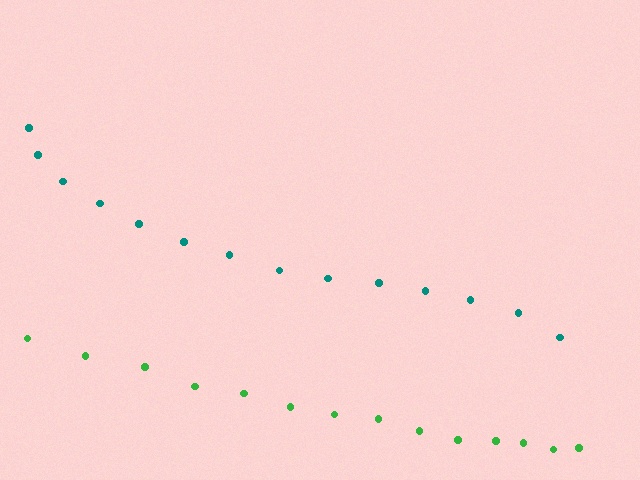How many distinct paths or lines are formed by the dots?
There are 2 distinct paths.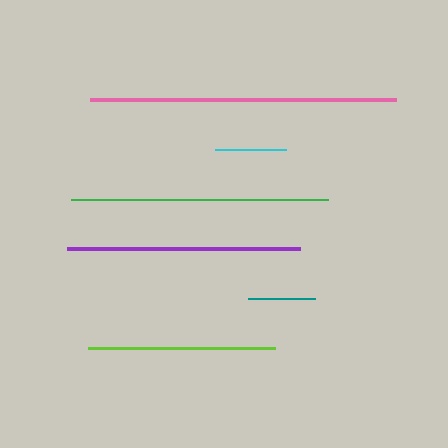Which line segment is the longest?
The pink line is the longest at approximately 306 pixels.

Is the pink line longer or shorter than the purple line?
The pink line is longer than the purple line.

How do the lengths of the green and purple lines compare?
The green and purple lines are approximately the same length.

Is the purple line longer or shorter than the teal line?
The purple line is longer than the teal line.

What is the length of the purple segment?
The purple segment is approximately 234 pixels long.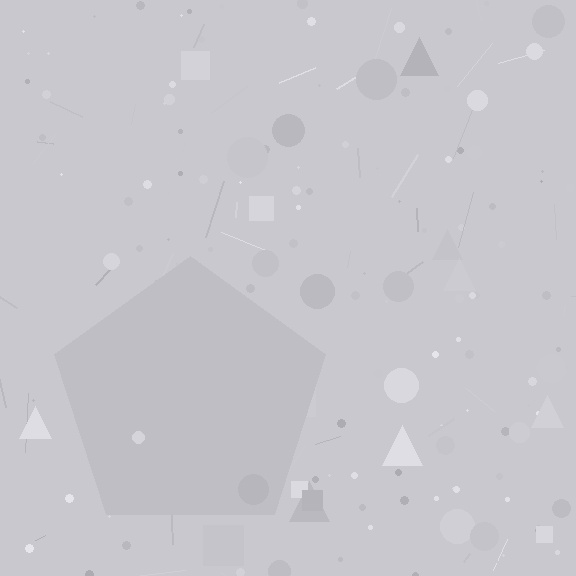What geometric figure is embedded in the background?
A pentagon is embedded in the background.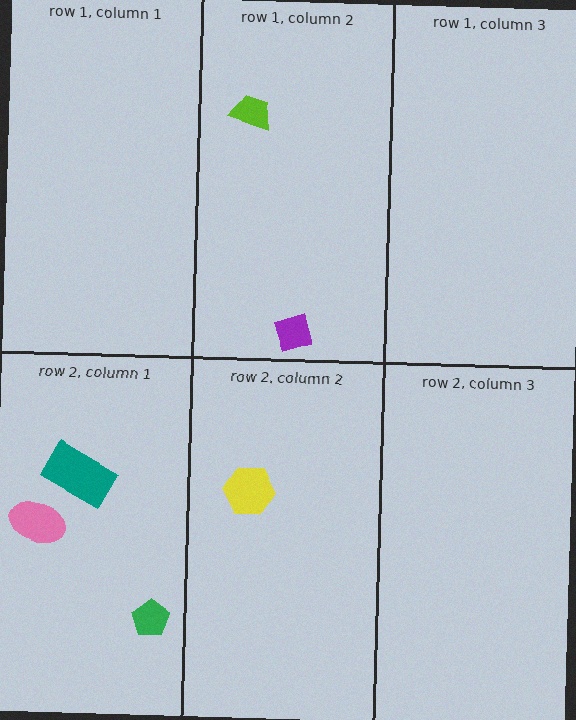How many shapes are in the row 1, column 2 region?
2.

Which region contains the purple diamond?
The row 1, column 2 region.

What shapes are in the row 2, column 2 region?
The yellow hexagon.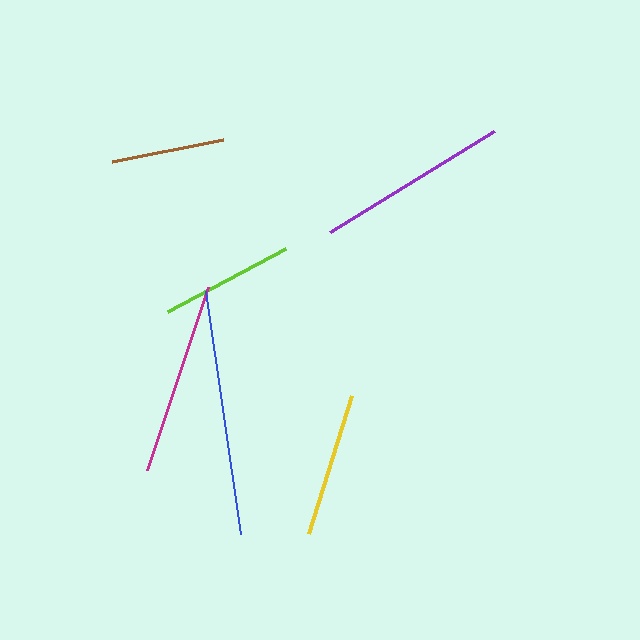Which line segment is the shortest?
The brown line is the shortest at approximately 113 pixels.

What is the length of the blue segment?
The blue segment is approximately 245 pixels long.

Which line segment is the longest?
The blue line is the longest at approximately 245 pixels.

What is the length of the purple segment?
The purple segment is approximately 192 pixels long.